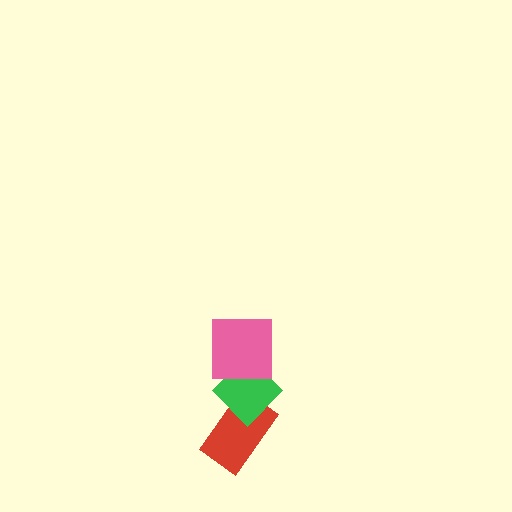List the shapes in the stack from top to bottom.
From top to bottom: the pink square, the green diamond, the red rectangle.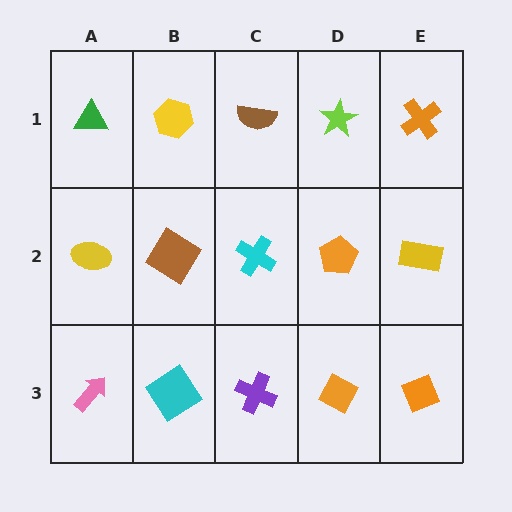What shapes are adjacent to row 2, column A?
A green triangle (row 1, column A), a pink arrow (row 3, column A), a brown diamond (row 2, column B).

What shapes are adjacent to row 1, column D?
An orange pentagon (row 2, column D), a brown semicircle (row 1, column C), an orange cross (row 1, column E).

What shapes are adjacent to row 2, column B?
A yellow hexagon (row 1, column B), a cyan diamond (row 3, column B), a yellow ellipse (row 2, column A), a cyan cross (row 2, column C).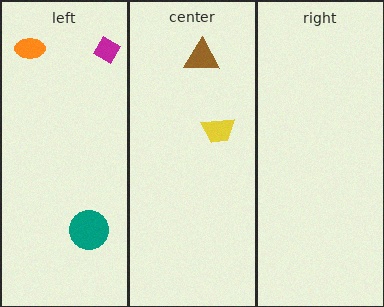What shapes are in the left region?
The teal circle, the magenta diamond, the orange ellipse.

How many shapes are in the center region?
2.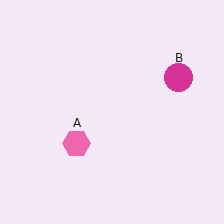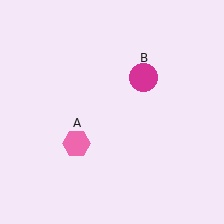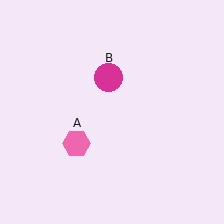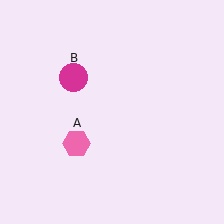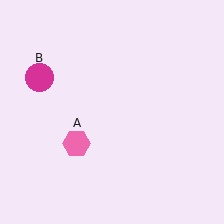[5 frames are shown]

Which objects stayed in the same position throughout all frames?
Pink hexagon (object A) remained stationary.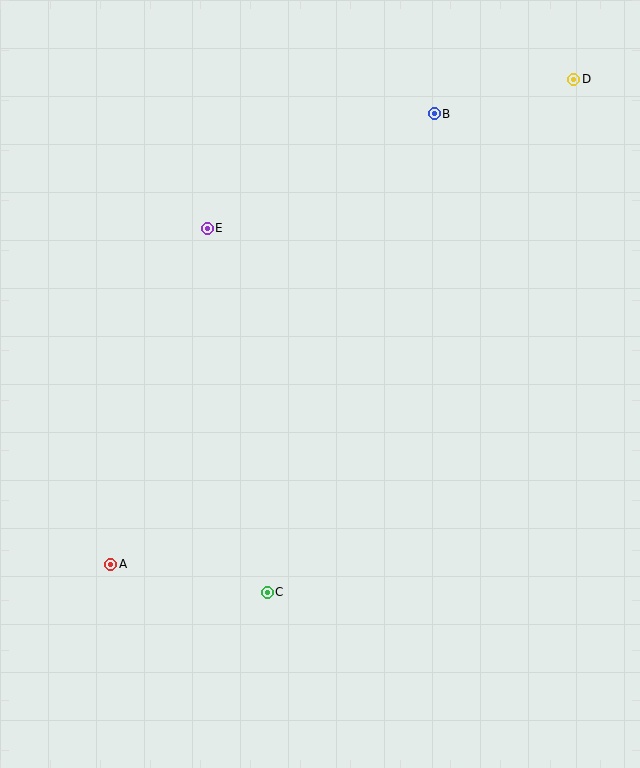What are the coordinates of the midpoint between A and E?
The midpoint between A and E is at (159, 396).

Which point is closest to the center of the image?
Point E at (207, 228) is closest to the center.